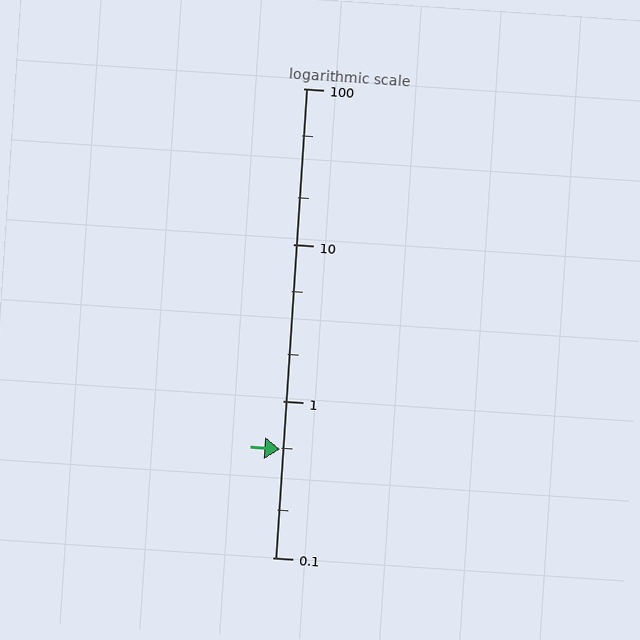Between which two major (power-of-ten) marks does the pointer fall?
The pointer is between 0.1 and 1.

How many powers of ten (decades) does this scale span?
The scale spans 3 decades, from 0.1 to 100.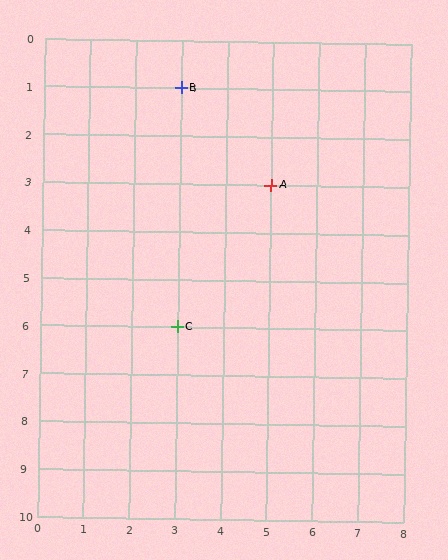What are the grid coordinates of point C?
Point C is at grid coordinates (3, 6).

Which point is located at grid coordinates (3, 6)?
Point C is at (3, 6).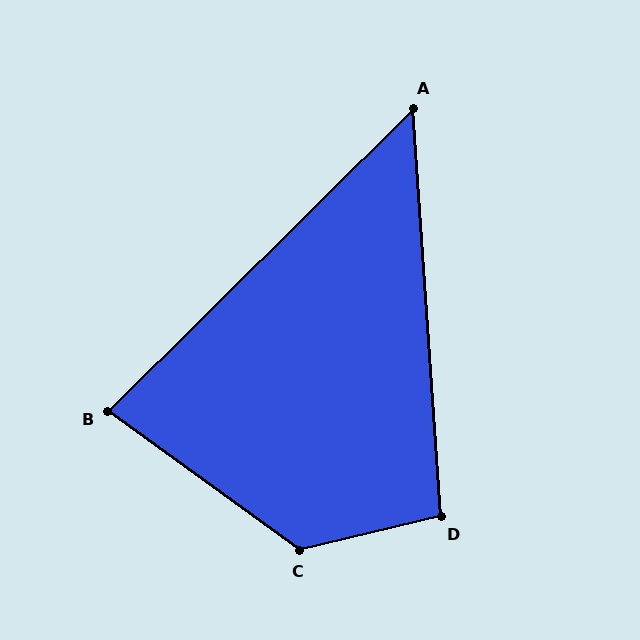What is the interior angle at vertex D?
Approximately 99 degrees (obtuse).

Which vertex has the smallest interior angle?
A, at approximately 49 degrees.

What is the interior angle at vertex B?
Approximately 81 degrees (acute).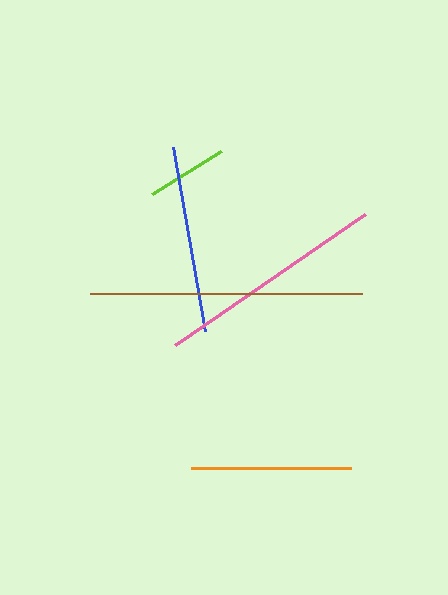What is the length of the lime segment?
The lime segment is approximately 81 pixels long.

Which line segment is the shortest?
The lime line is the shortest at approximately 81 pixels.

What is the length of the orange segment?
The orange segment is approximately 160 pixels long.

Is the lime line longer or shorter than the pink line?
The pink line is longer than the lime line.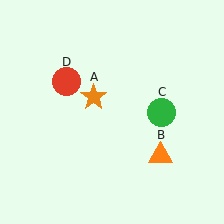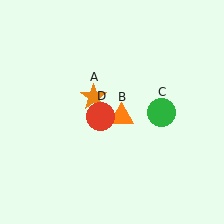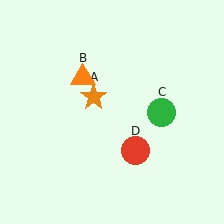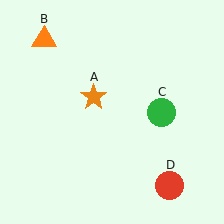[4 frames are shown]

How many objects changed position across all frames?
2 objects changed position: orange triangle (object B), red circle (object D).